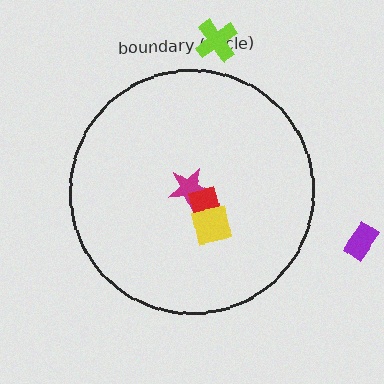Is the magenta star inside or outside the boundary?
Inside.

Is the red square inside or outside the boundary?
Inside.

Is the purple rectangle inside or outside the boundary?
Outside.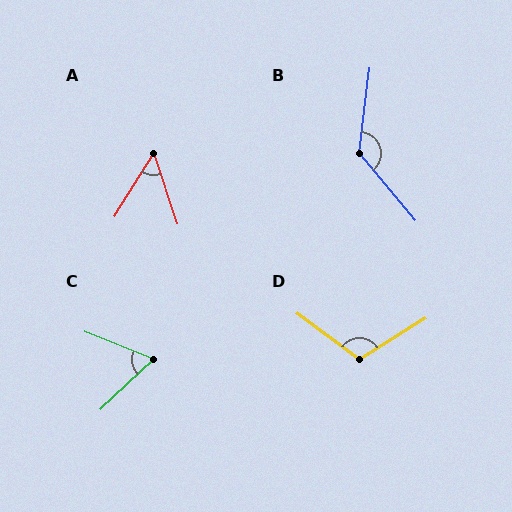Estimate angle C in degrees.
Approximately 65 degrees.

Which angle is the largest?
B, at approximately 133 degrees.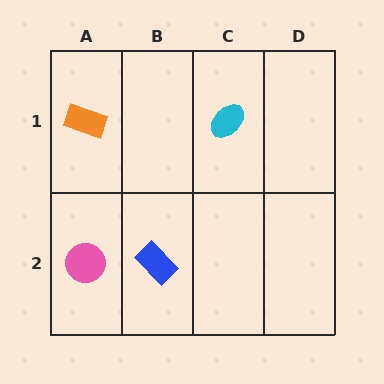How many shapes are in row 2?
2 shapes.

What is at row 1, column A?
An orange rectangle.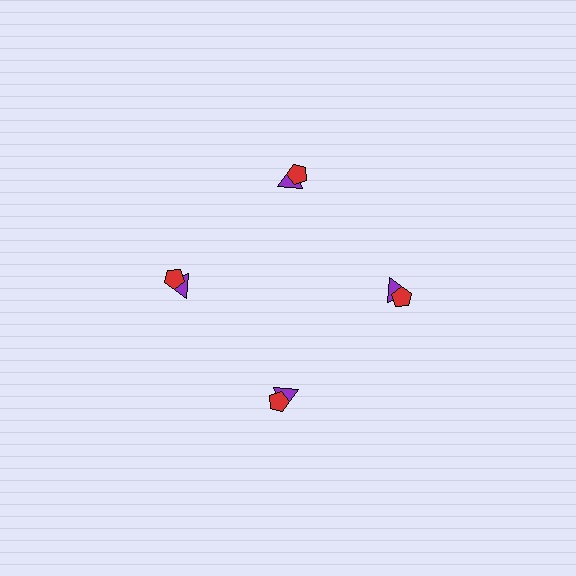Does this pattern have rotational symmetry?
Yes, this pattern has 4-fold rotational symmetry. It looks the same after rotating 90 degrees around the center.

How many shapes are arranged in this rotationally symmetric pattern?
There are 8 shapes, arranged in 4 groups of 2.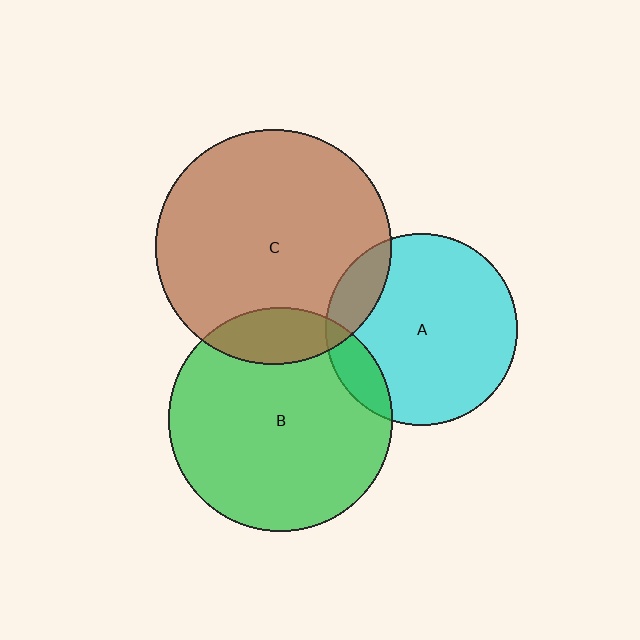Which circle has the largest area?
Circle C (brown).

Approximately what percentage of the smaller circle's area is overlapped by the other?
Approximately 15%.